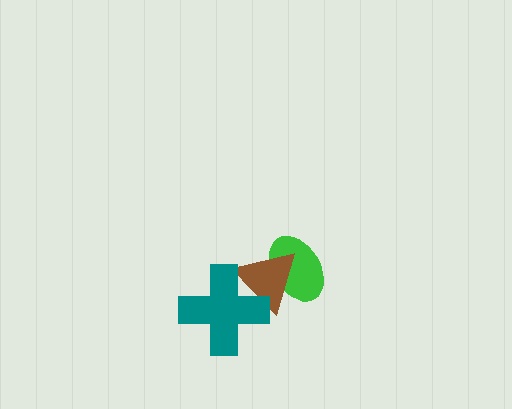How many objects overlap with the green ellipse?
1 object overlaps with the green ellipse.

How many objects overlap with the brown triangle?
2 objects overlap with the brown triangle.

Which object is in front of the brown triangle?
The teal cross is in front of the brown triangle.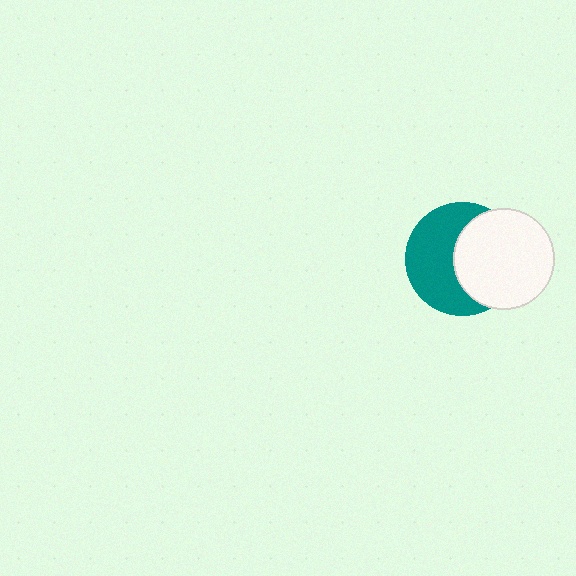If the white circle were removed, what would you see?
You would see the complete teal circle.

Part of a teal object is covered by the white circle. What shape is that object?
It is a circle.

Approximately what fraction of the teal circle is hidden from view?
Roughly 46% of the teal circle is hidden behind the white circle.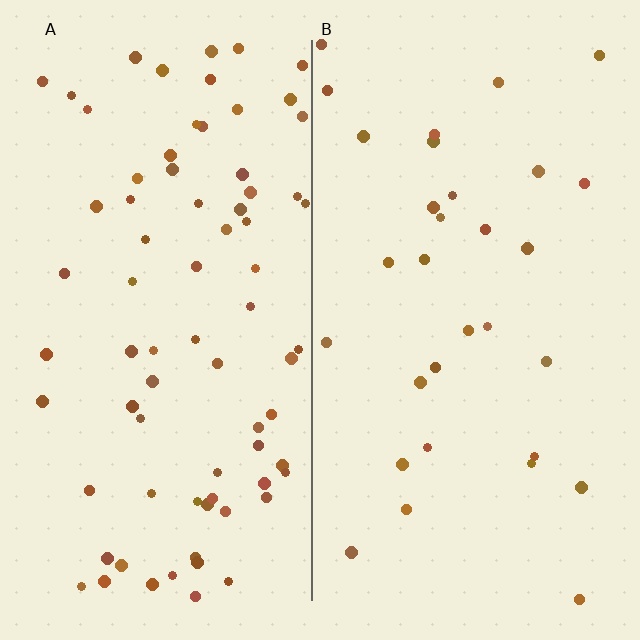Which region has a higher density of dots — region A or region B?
A (the left).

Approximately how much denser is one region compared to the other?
Approximately 2.4× — region A over region B.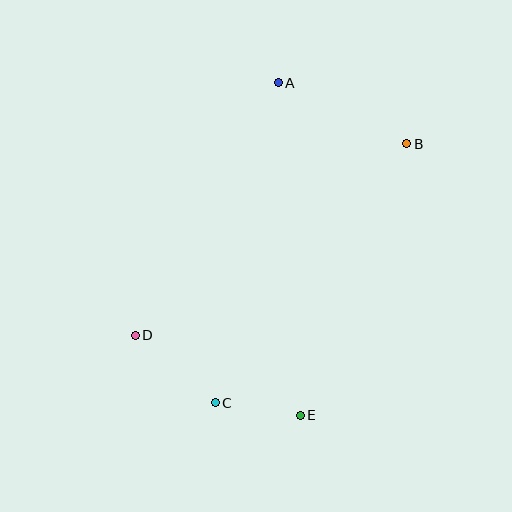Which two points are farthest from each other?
Points A and E are farthest from each other.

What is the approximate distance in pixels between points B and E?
The distance between B and E is approximately 292 pixels.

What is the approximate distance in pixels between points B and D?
The distance between B and D is approximately 332 pixels.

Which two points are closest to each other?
Points C and E are closest to each other.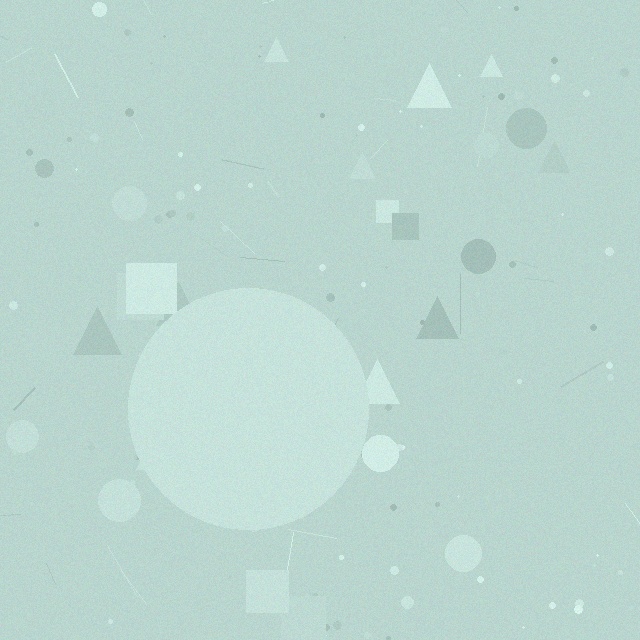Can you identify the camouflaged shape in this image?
The camouflaged shape is a circle.